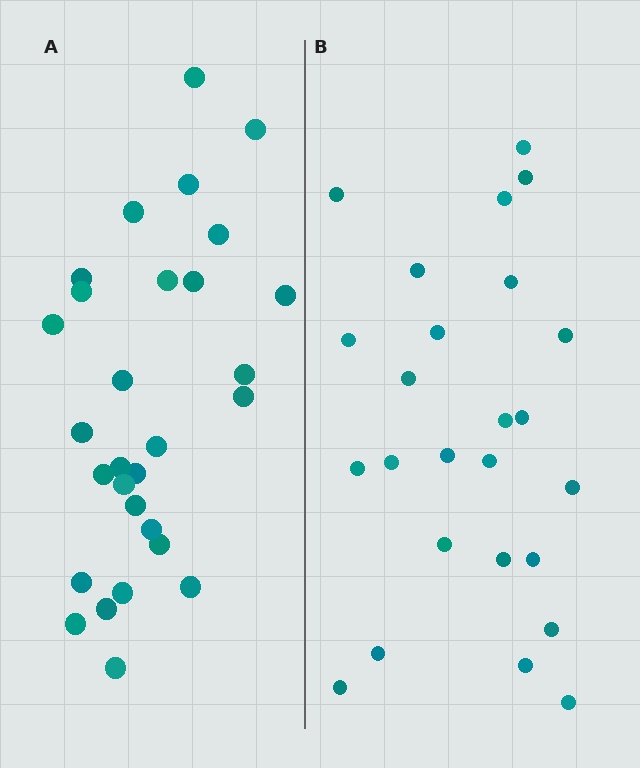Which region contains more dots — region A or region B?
Region A (the left region) has more dots.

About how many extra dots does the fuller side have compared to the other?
Region A has about 4 more dots than region B.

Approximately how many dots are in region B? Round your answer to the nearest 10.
About 20 dots. (The exact count is 25, which rounds to 20.)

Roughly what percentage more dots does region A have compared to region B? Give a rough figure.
About 15% more.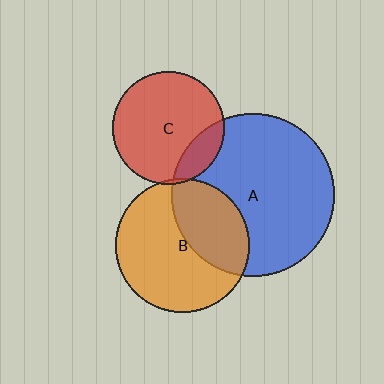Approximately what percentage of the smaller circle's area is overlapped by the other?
Approximately 35%.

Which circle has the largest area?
Circle A (blue).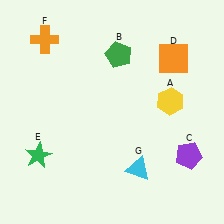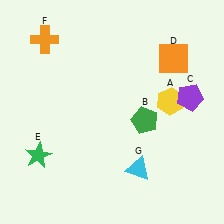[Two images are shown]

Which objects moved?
The objects that moved are: the green pentagon (B), the purple pentagon (C).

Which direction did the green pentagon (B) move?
The green pentagon (B) moved down.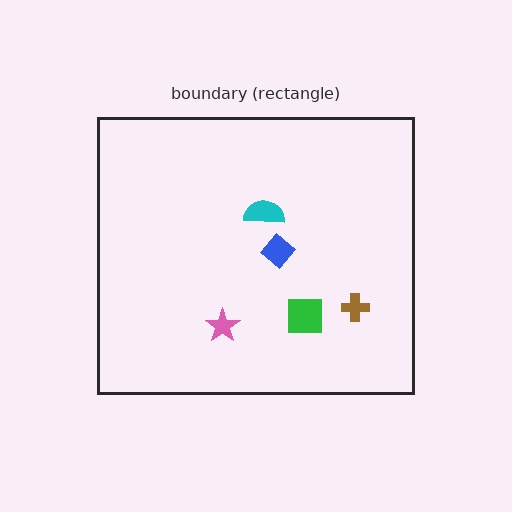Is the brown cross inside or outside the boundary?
Inside.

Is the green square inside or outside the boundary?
Inside.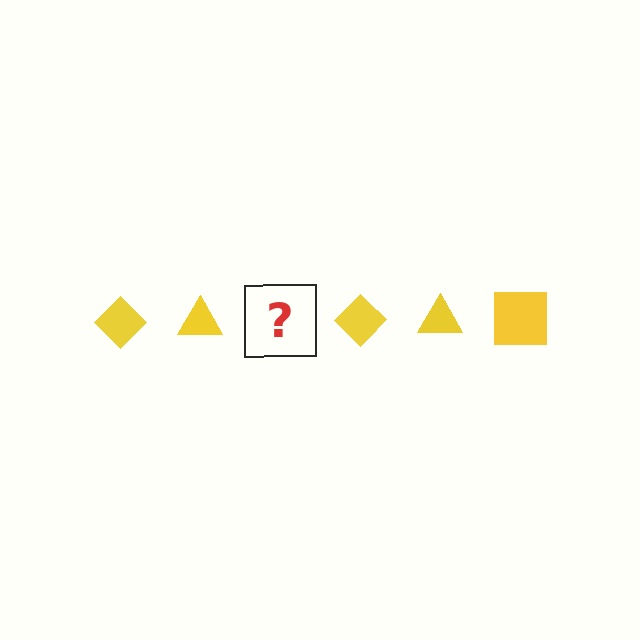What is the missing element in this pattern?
The missing element is a yellow square.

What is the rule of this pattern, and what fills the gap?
The rule is that the pattern cycles through diamond, triangle, square shapes in yellow. The gap should be filled with a yellow square.